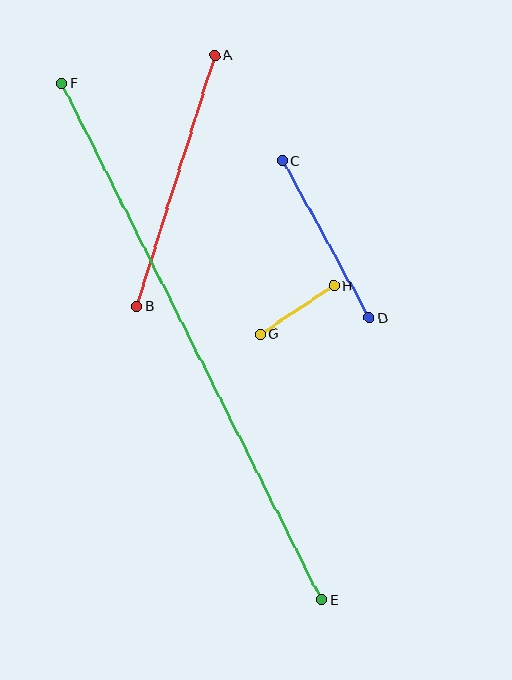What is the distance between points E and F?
The distance is approximately 579 pixels.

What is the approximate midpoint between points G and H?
The midpoint is at approximately (297, 310) pixels.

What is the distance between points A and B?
The distance is approximately 263 pixels.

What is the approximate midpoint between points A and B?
The midpoint is at approximately (176, 181) pixels.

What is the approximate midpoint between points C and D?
The midpoint is at approximately (326, 239) pixels.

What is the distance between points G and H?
The distance is approximately 88 pixels.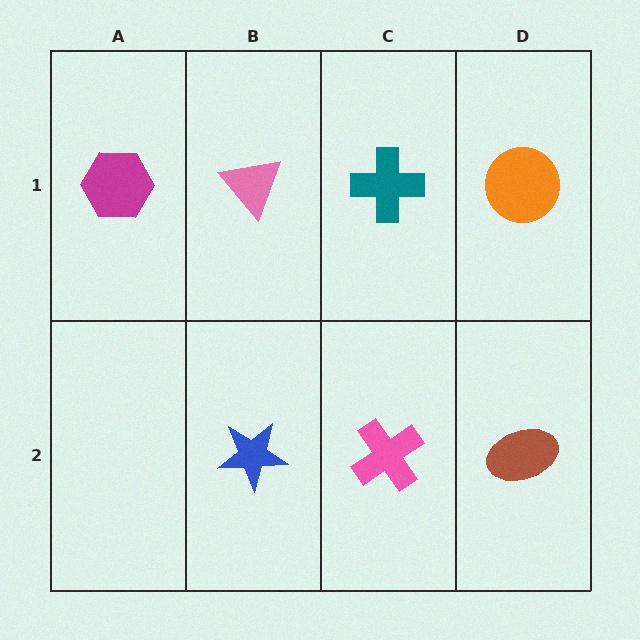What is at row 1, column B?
A pink triangle.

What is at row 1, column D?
An orange circle.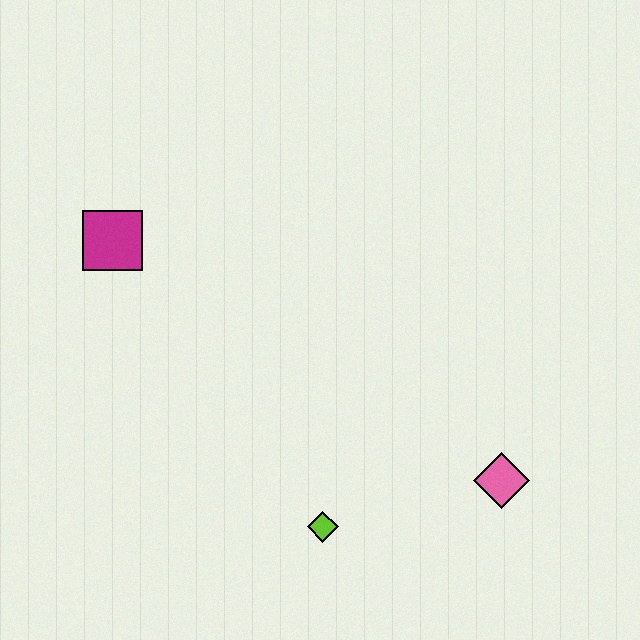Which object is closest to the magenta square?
The lime diamond is closest to the magenta square.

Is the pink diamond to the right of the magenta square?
Yes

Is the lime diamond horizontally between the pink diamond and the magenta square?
Yes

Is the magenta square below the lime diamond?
No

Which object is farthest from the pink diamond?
The magenta square is farthest from the pink diamond.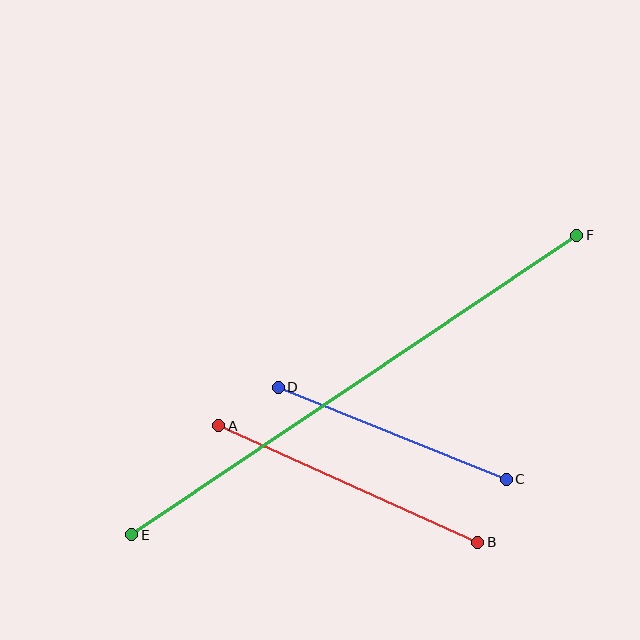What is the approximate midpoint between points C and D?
The midpoint is at approximately (392, 433) pixels.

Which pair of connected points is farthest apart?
Points E and F are farthest apart.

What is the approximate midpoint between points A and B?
The midpoint is at approximately (348, 484) pixels.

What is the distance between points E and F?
The distance is approximately 536 pixels.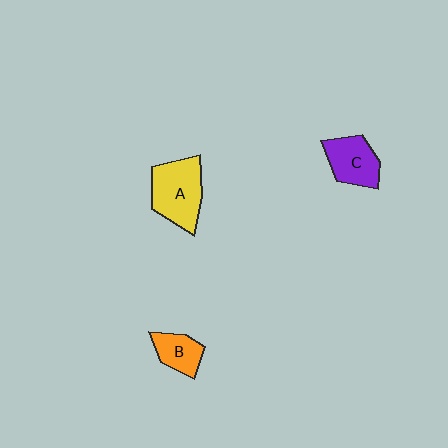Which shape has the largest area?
Shape A (yellow).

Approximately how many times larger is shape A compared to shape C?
Approximately 1.4 times.